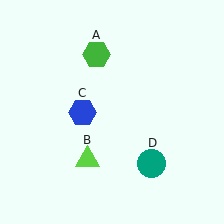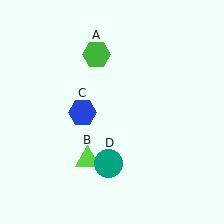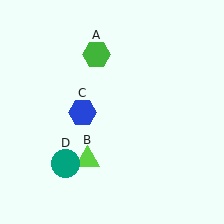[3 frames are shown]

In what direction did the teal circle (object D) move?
The teal circle (object D) moved left.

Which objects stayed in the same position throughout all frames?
Green hexagon (object A) and lime triangle (object B) and blue hexagon (object C) remained stationary.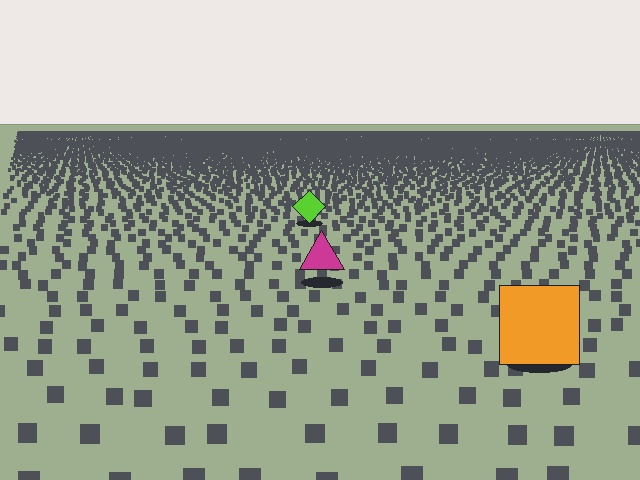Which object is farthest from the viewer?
The lime diamond is farthest from the viewer. It appears smaller and the ground texture around it is denser.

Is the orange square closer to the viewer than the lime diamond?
Yes. The orange square is closer — you can tell from the texture gradient: the ground texture is coarser near it.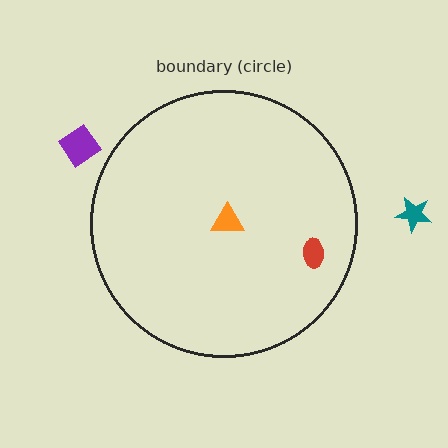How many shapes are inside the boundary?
2 inside, 2 outside.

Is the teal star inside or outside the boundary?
Outside.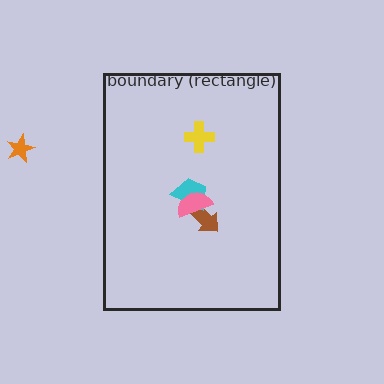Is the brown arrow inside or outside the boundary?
Inside.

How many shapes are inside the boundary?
4 inside, 1 outside.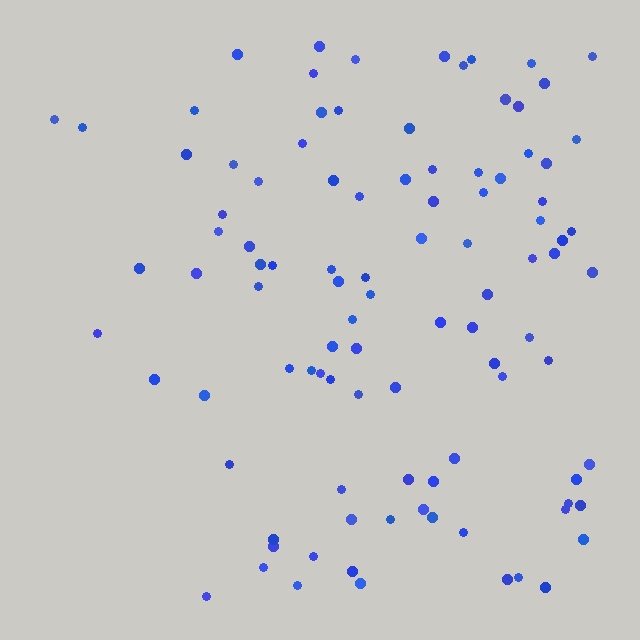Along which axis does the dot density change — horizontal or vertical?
Horizontal.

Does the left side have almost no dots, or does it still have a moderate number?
Still a moderate number, just noticeably fewer than the right.